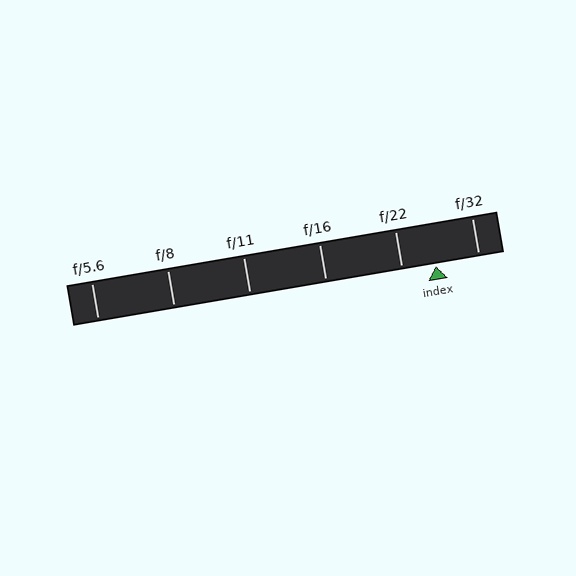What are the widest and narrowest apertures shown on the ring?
The widest aperture shown is f/5.6 and the narrowest is f/32.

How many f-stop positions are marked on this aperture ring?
There are 6 f-stop positions marked.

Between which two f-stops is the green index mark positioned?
The index mark is between f/22 and f/32.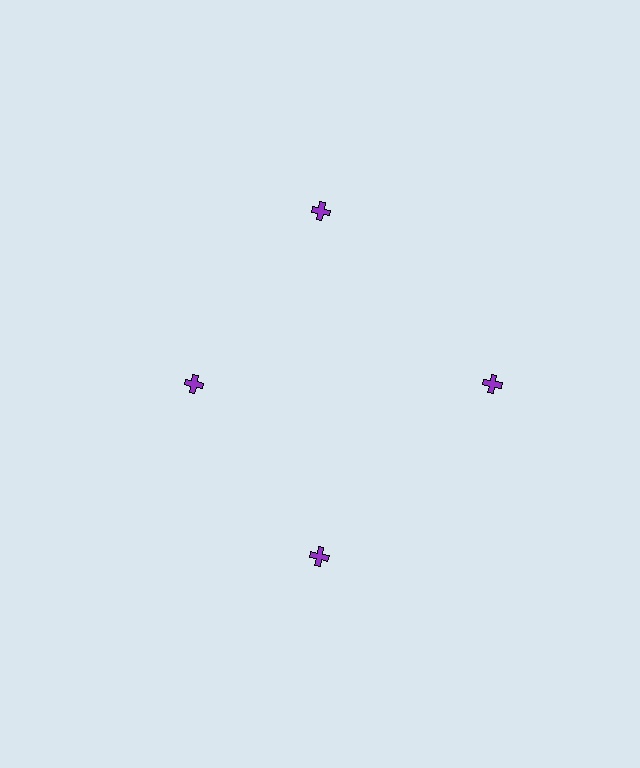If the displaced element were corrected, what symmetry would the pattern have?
It would have 4-fold rotational symmetry — the pattern would map onto itself every 90 degrees.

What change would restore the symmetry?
The symmetry would be restored by moving it outward, back onto the ring so that all 4 crosses sit at equal angles and equal distance from the center.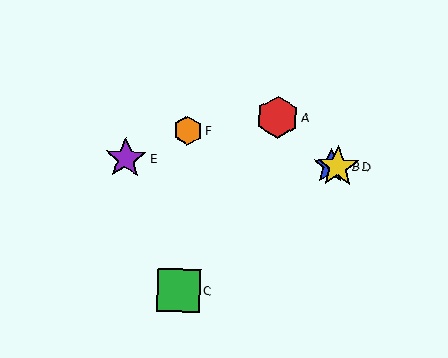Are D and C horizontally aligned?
No, D is at y≈167 and C is at y≈290.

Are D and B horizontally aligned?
Yes, both are at y≈167.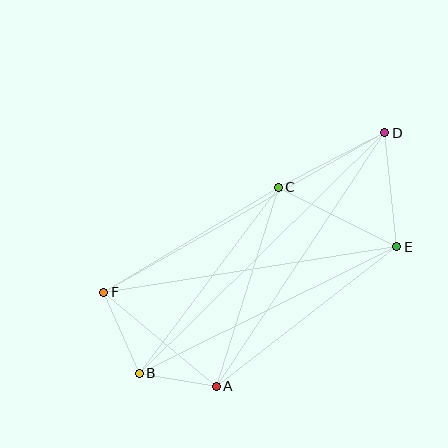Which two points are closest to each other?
Points A and B are closest to each other.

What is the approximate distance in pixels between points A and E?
The distance between A and E is approximately 228 pixels.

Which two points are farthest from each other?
Points B and D are farthest from each other.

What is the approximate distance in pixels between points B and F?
The distance between B and F is approximately 88 pixels.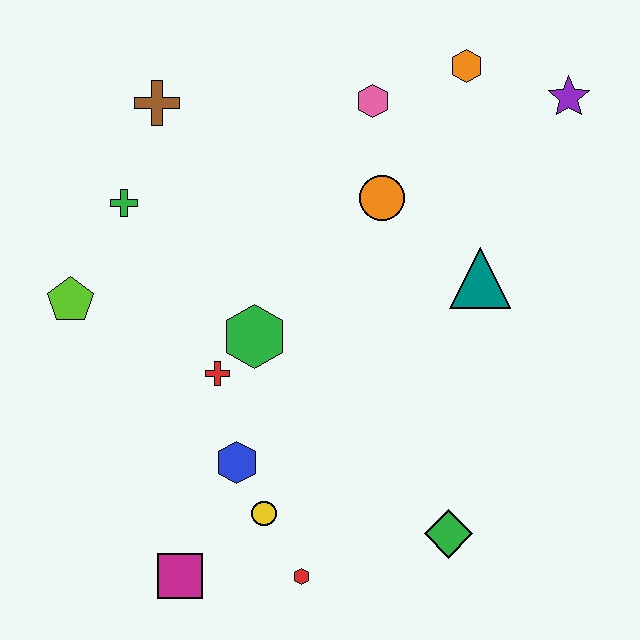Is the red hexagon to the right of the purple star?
No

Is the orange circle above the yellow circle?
Yes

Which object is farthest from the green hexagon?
The purple star is farthest from the green hexagon.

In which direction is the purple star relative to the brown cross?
The purple star is to the right of the brown cross.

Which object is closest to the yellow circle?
The blue hexagon is closest to the yellow circle.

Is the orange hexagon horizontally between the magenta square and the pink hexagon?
No